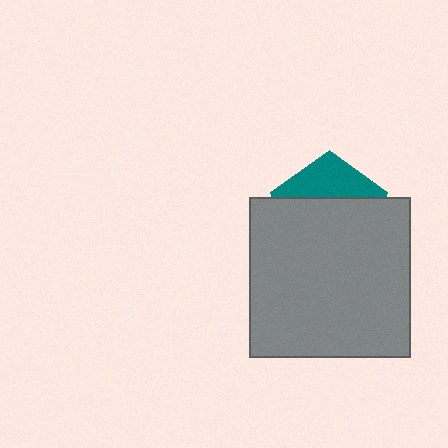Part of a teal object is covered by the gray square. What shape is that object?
It is a pentagon.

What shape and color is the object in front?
The object in front is a gray square.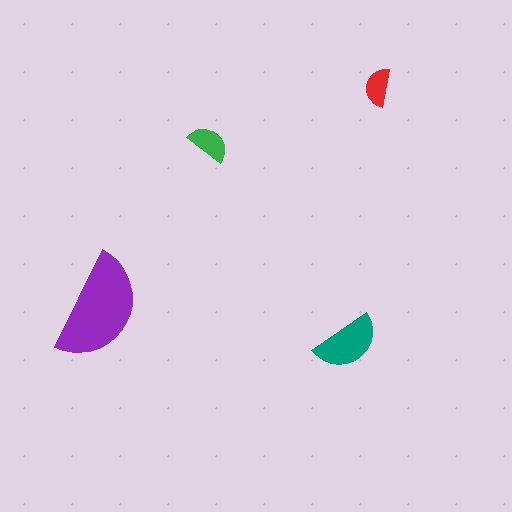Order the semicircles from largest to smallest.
the purple one, the teal one, the green one, the red one.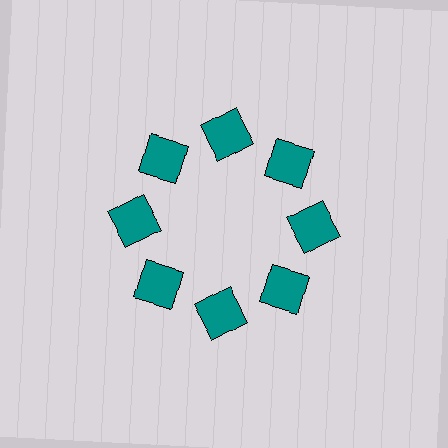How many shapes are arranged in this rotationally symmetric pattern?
There are 8 shapes, arranged in 8 groups of 1.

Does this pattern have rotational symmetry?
Yes, this pattern has 8-fold rotational symmetry. It looks the same after rotating 45 degrees around the center.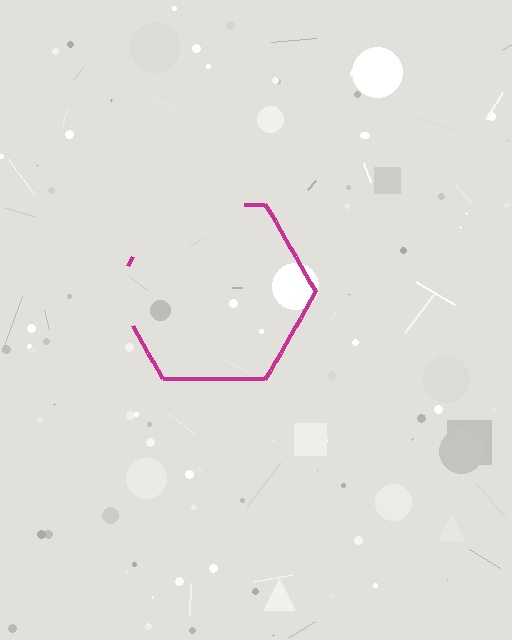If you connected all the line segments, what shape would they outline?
They would outline a hexagon.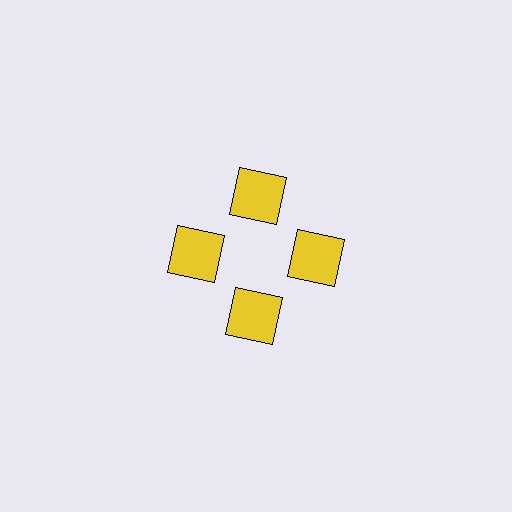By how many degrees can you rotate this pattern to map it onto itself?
The pattern maps onto itself every 90 degrees of rotation.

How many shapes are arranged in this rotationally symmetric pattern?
There are 4 shapes, arranged in 4 groups of 1.